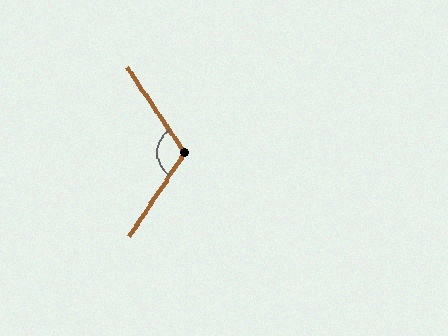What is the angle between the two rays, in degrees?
Approximately 113 degrees.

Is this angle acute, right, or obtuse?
It is obtuse.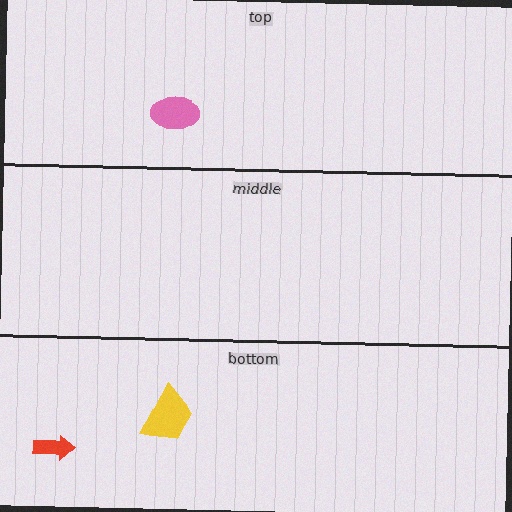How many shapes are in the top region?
1.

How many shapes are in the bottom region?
2.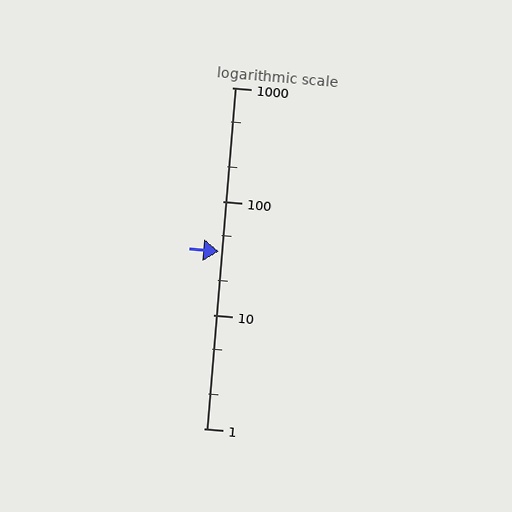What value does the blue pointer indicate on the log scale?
The pointer indicates approximately 36.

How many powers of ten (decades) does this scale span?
The scale spans 3 decades, from 1 to 1000.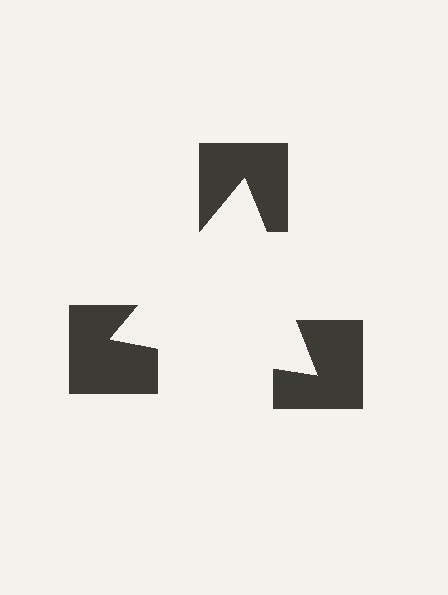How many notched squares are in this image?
There are 3 — one at each vertex of the illusory triangle.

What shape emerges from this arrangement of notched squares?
An illusory triangle — its edges are inferred from the aligned wedge cuts in the notched squares, not physically drawn.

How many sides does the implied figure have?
3 sides.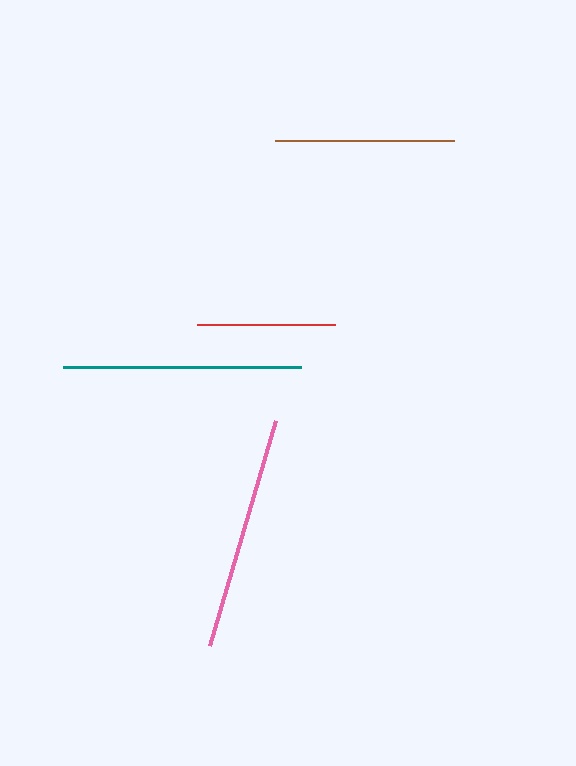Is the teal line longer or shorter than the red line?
The teal line is longer than the red line.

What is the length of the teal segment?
The teal segment is approximately 238 pixels long.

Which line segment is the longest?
The teal line is the longest at approximately 238 pixels.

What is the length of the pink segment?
The pink segment is approximately 235 pixels long.